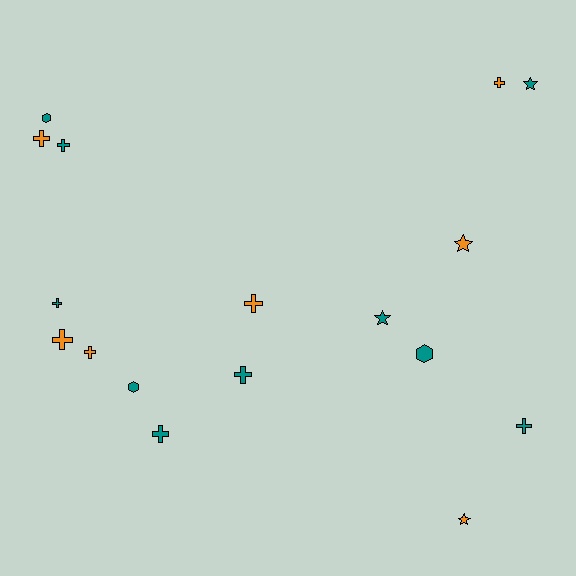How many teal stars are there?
There are 2 teal stars.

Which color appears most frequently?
Teal, with 10 objects.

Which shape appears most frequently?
Cross, with 10 objects.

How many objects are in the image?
There are 17 objects.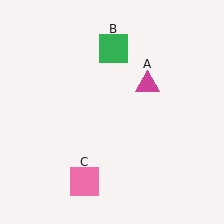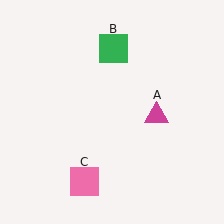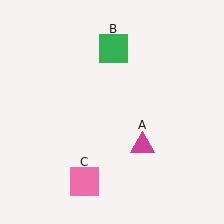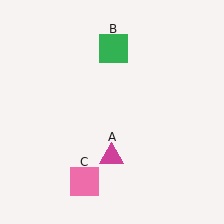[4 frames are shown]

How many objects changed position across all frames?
1 object changed position: magenta triangle (object A).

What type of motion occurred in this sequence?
The magenta triangle (object A) rotated clockwise around the center of the scene.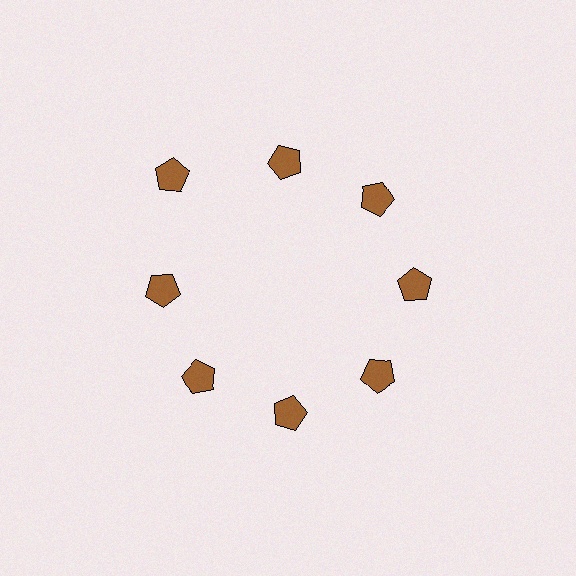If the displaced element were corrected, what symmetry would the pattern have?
It would have 8-fold rotational symmetry — the pattern would map onto itself every 45 degrees.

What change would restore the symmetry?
The symmetry would be restored by moving it inward, back onto the ring so that all 8 pentagons sit at equal angles and equal distance from the center.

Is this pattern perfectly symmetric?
No. The 8 brown pentagons are arranged in a ring, but one element near the 10 o'clock position is pushed outward from the center, breaking the 8-fold rotational symmetry.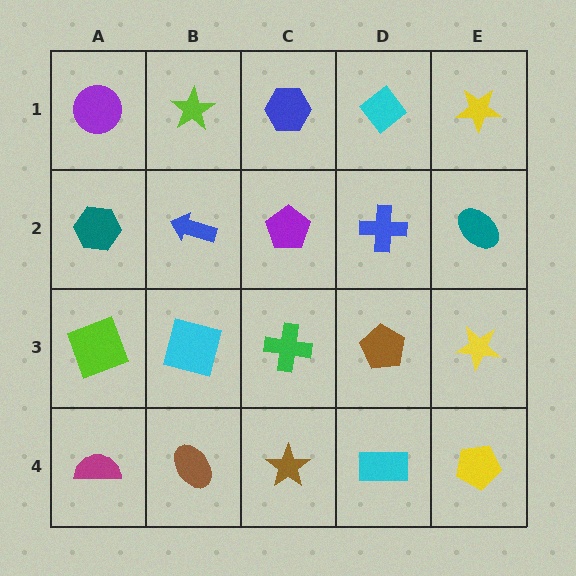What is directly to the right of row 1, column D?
A yellow star.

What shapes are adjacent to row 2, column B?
A lime star (row 1, column B), a cyan square (row 3, column B), a teal hexagon (row 2, column A), a purple pentagon (row 2, column C).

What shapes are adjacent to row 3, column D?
A blue cross (row 2, column D), a cyan rectangle (row 4, column D), a green cross (row 3, column C), a yellow star (row 3, column E).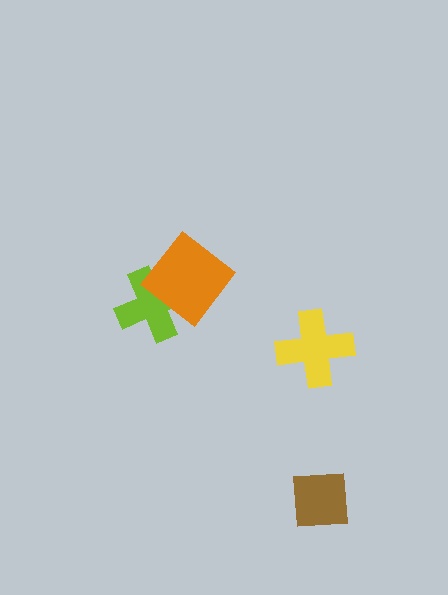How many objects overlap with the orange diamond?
1 object overlaps with the orange diamond.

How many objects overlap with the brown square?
0 objects overlap with the brown square.